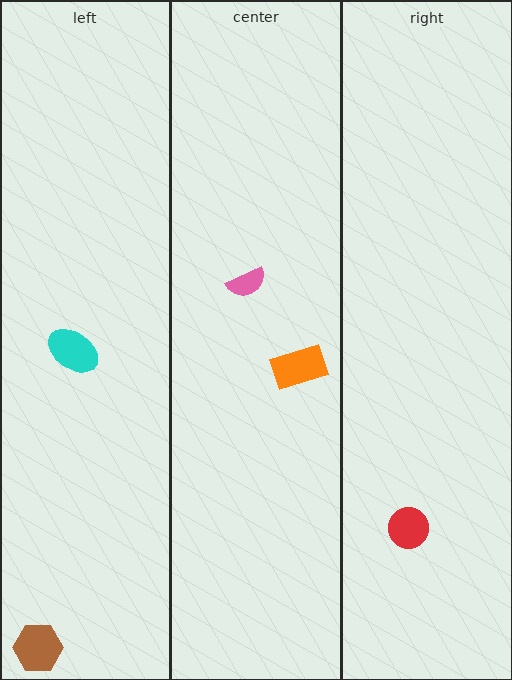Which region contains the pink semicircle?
The center region.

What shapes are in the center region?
The orange rectangle, the pink semicircle.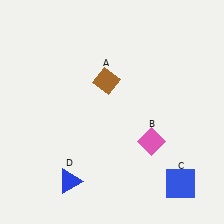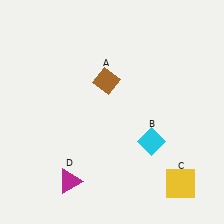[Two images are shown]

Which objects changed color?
B changed from pink to cyan. C changed from blue to yellow. D changed from blue to magenta.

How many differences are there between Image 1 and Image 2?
There are 3 differences between the two images.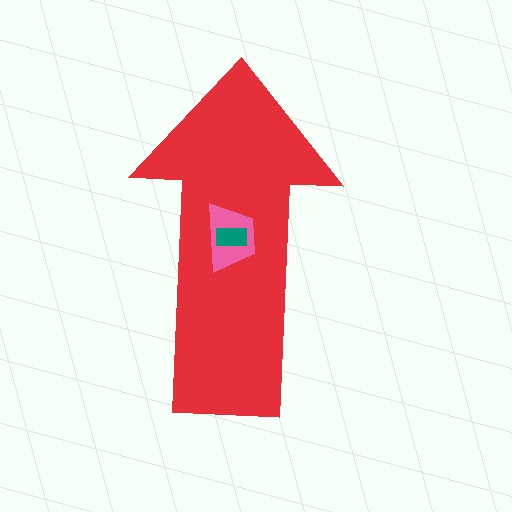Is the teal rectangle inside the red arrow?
Yes.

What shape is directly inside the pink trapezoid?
The teal rectangle.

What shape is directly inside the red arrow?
The pink trapezoid.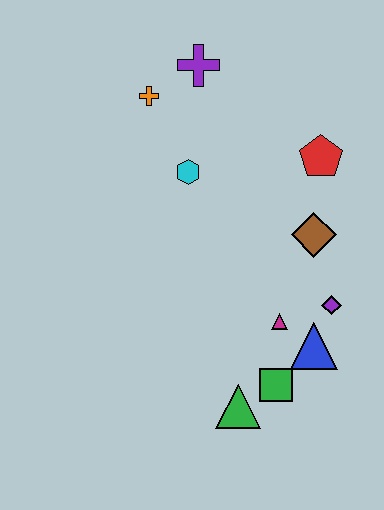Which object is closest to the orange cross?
The purple cross is closest to the orange cross.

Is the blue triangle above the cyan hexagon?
No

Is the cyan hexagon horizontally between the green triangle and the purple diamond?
No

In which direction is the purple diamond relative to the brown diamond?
The purple diamond is below the brown diamond.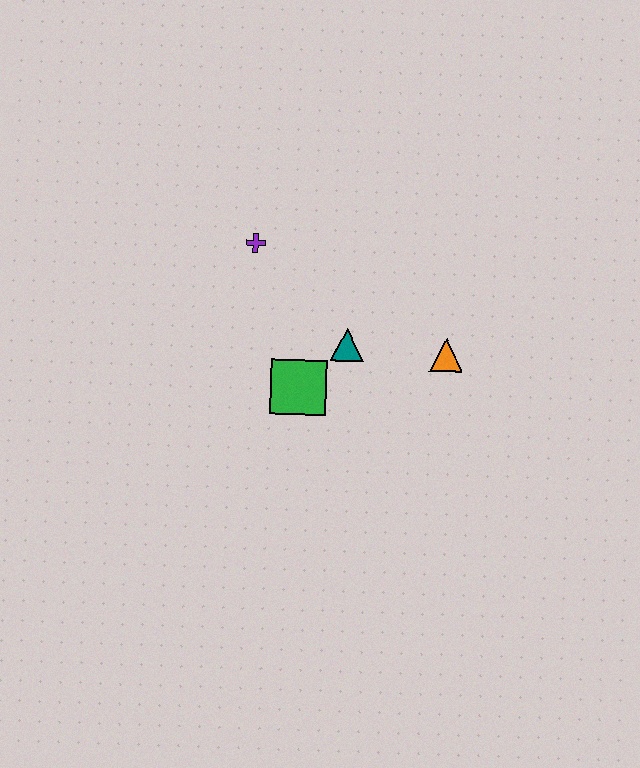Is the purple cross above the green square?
Yes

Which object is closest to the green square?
The teal triangle is closest to the green square.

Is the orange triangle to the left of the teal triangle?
No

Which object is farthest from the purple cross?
The orange triangle is farthest from the purple cross.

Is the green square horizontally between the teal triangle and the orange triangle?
No